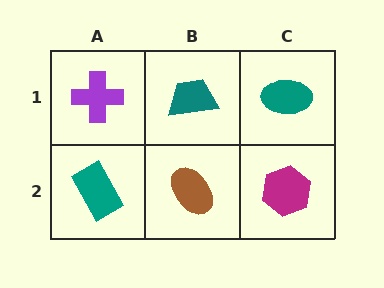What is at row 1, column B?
A teal trapezoid.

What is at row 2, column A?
A teal rectangle.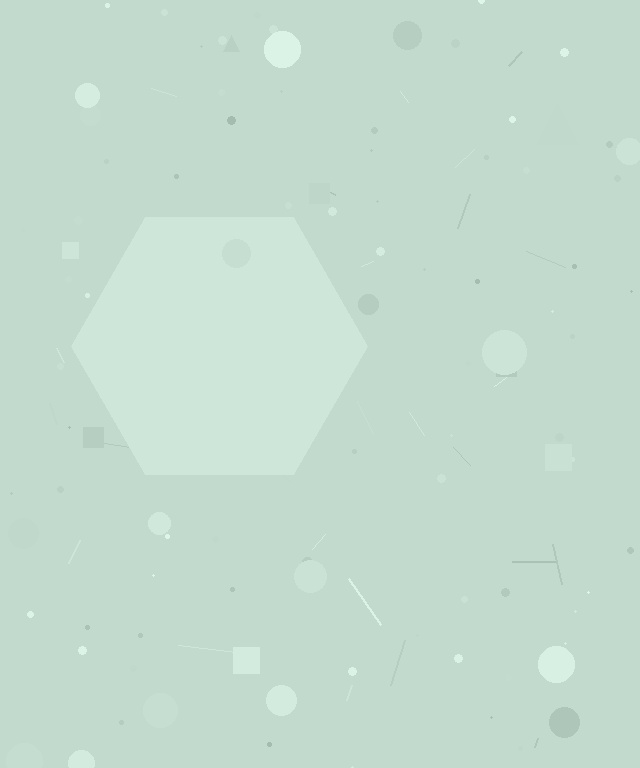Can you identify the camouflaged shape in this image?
The camouflaged shape is a hexagon.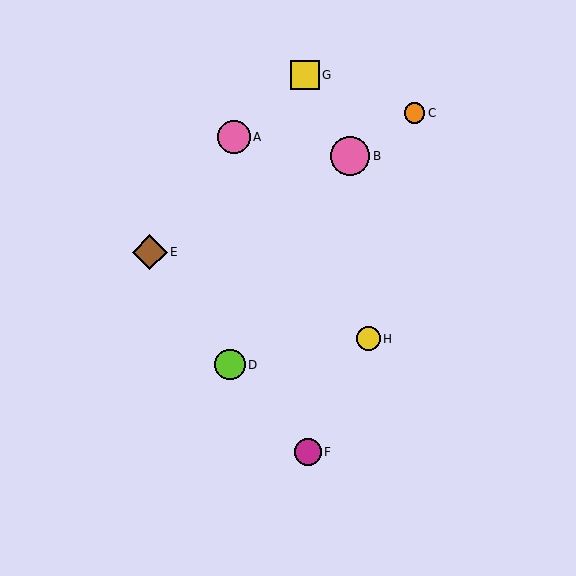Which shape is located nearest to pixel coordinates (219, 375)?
The lime circle (labeled D) at (230, 365) is nearest to that location.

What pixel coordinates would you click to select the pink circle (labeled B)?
Click at (350, 156) to select the pink circle B.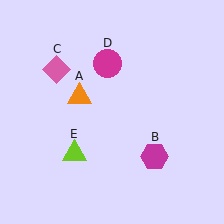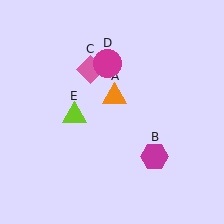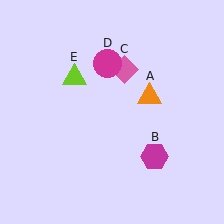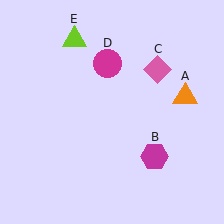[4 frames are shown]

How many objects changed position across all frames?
3 objects changed position: orange triangle (object A), pink diamond (object C), lime triangle (object E).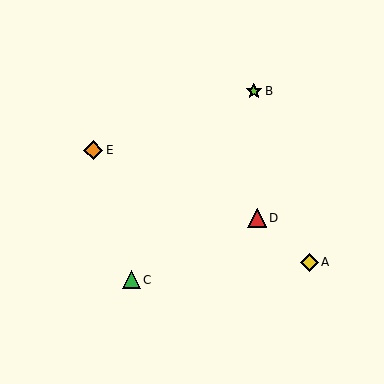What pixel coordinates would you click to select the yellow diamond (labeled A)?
Click at (309, 263) to select the yellow diamond A.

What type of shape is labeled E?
Shape E is an orange diamond.